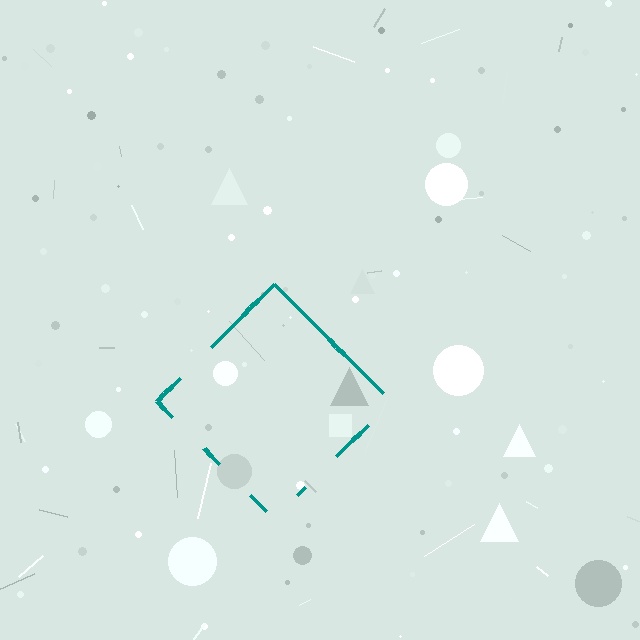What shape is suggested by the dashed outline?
The dashed outline suggests a diamond.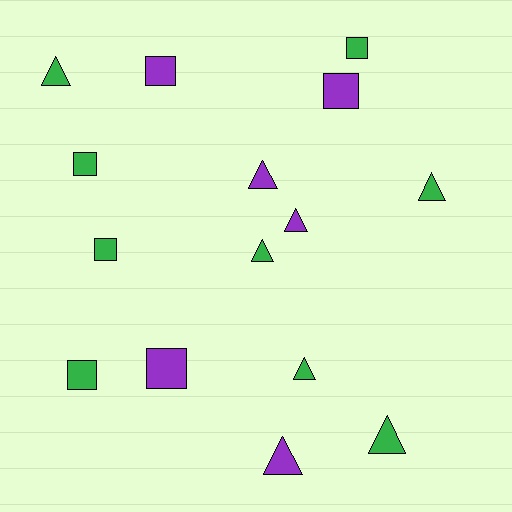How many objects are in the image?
There are 15 objects.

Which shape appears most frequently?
Triangle, with 8 objects.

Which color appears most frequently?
Green, with 9 objects.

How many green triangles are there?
There are 5 green triangles.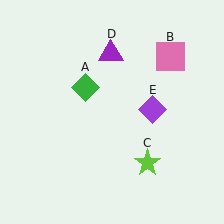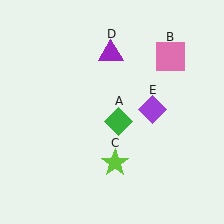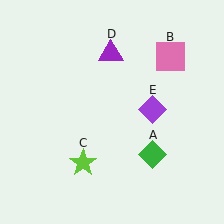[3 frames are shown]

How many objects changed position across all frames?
2 objects changed position: green diamond (object A), lime star (object C).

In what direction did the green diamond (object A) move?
The green diamond (object A) moved down and to the right.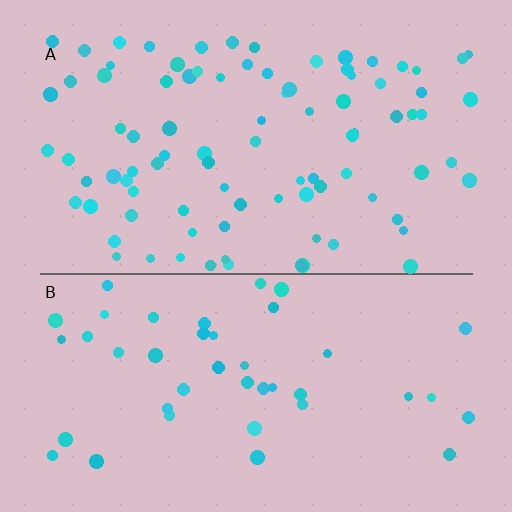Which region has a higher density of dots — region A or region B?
A (the top).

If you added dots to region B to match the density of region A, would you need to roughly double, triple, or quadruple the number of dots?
Approximately double.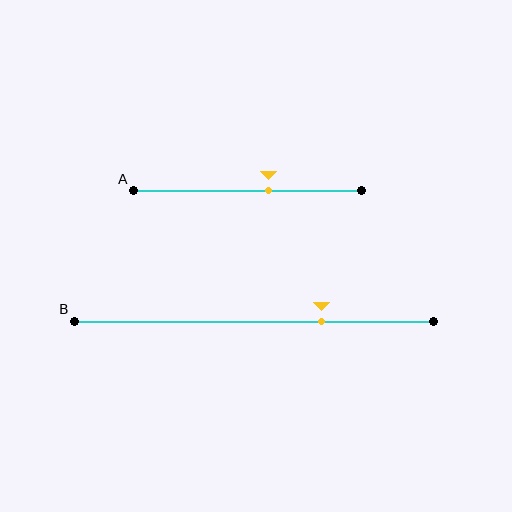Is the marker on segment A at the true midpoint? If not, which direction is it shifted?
No, the marker on segment A is shifted to the right by about 9% of the segment length.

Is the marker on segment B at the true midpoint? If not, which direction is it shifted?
No, the marker on segment B is shifted to the right by about 19% of the segment length.